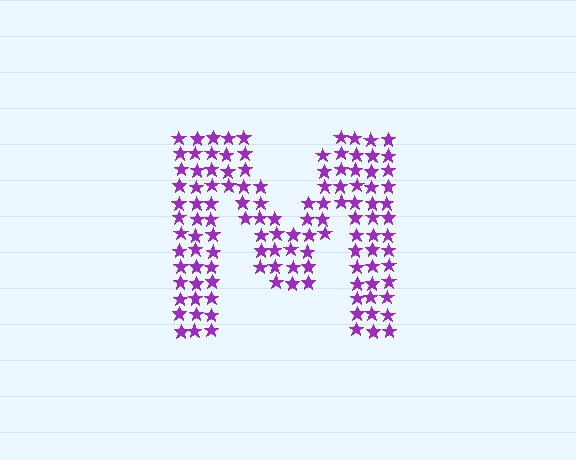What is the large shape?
The large shape is the letter M.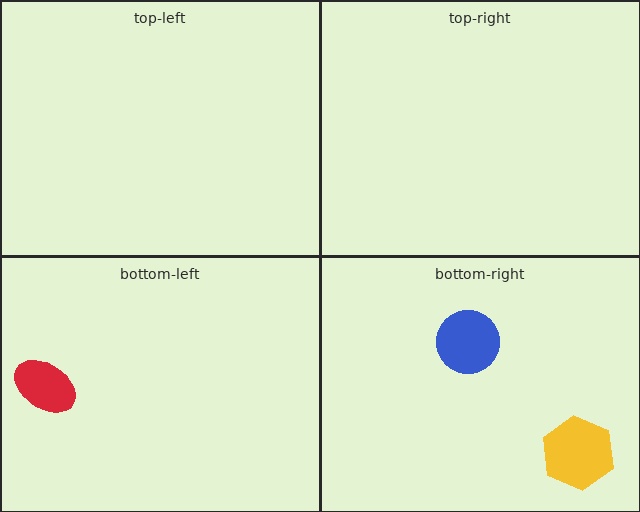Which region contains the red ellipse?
The bottom-left region.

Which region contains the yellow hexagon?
The bottom-right region.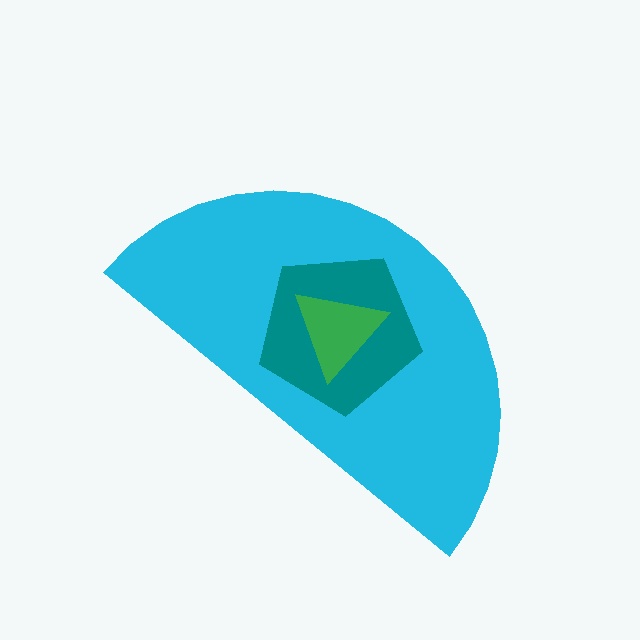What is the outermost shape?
The cyan semicircle.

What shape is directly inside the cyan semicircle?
The teal pentagon.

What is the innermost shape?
The green triangle.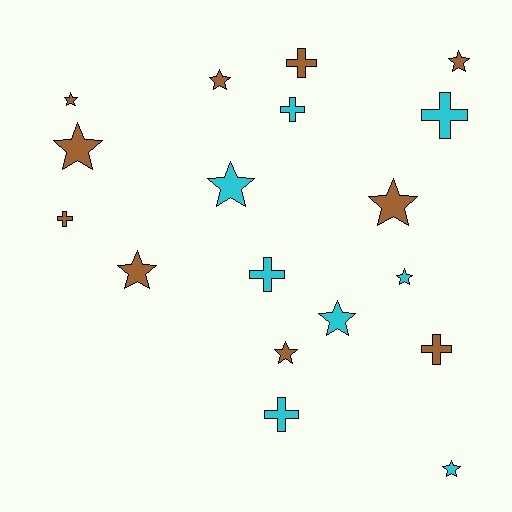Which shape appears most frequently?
Star, with 11 objects.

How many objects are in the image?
There are 18 objects.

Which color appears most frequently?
Brown, with 10 objects.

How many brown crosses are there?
There are 3 brown crosses.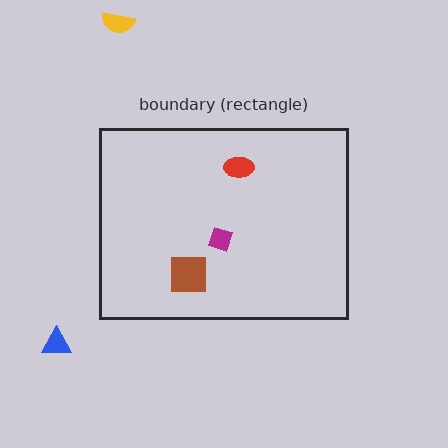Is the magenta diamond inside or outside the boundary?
Inside.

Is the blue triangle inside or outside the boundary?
Outside.